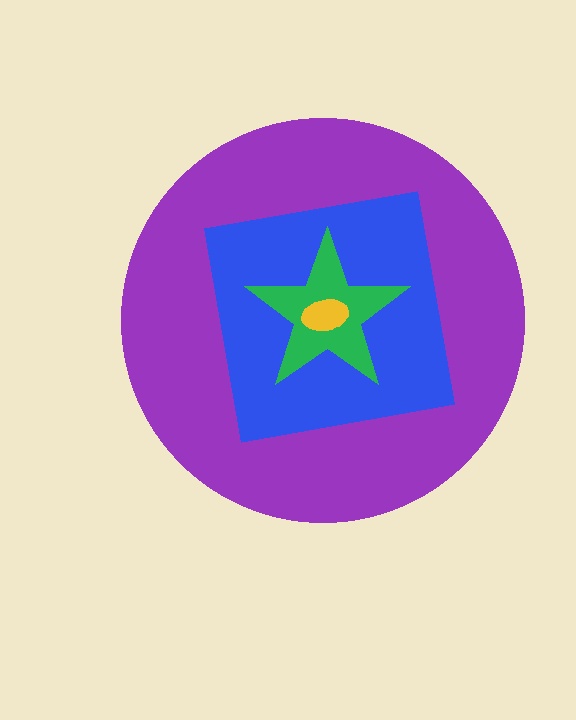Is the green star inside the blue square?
Yes.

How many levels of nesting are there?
4.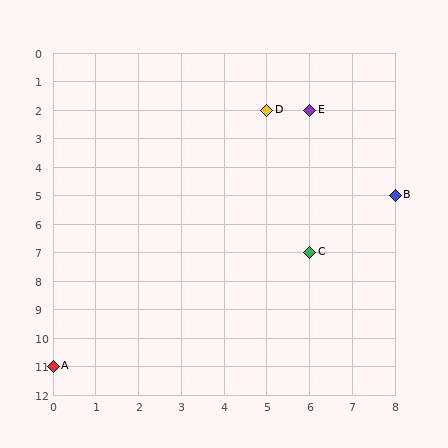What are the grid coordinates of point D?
Point D is at grid coordinates (5, 2).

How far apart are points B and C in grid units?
Points B and C are 2 columns and 2 rows apart (about 2.8 grid units diagonally).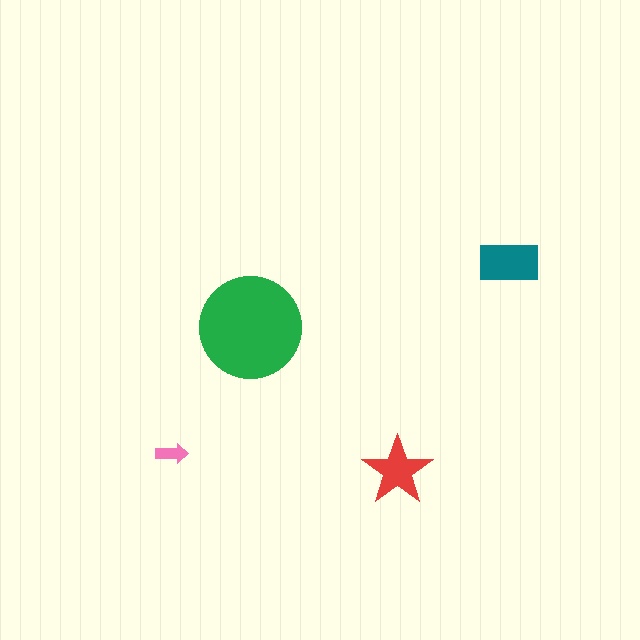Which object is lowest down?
The red star is bottommost.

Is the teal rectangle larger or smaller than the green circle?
Smaller.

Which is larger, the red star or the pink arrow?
The red star.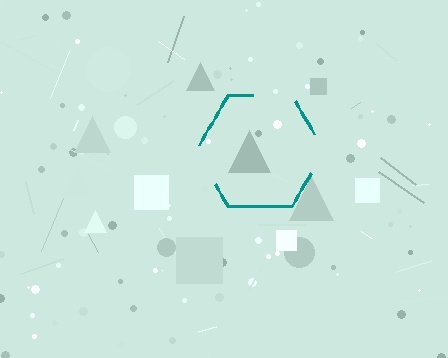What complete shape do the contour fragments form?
The contour fragments form a hexagon.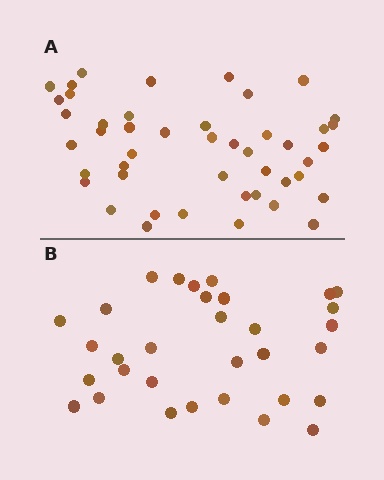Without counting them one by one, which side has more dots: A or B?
Region A (the top region) has more dots.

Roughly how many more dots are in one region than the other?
Region A has approximately 15 more dots than region B.